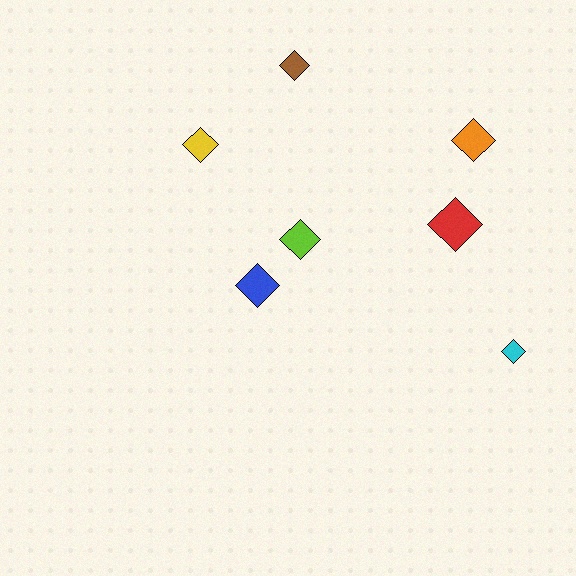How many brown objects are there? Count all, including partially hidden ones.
There is 1 brown object.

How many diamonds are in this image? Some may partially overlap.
There are 7 diamonds.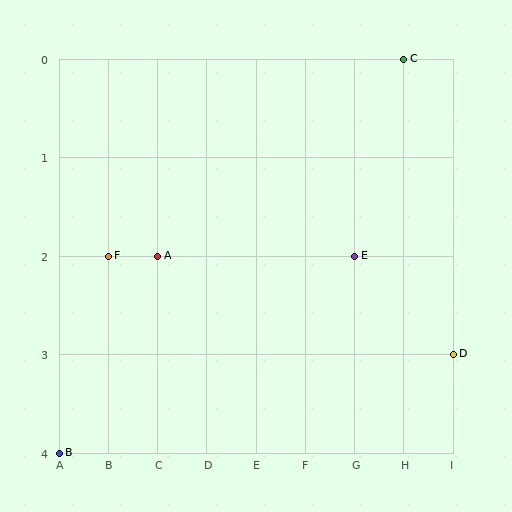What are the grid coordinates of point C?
Point C is at grid coordinates (H, 0).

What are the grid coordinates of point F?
Point F is at grid coordinates (B, 2).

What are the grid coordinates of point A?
Point A is at grid coordinates (C, 2).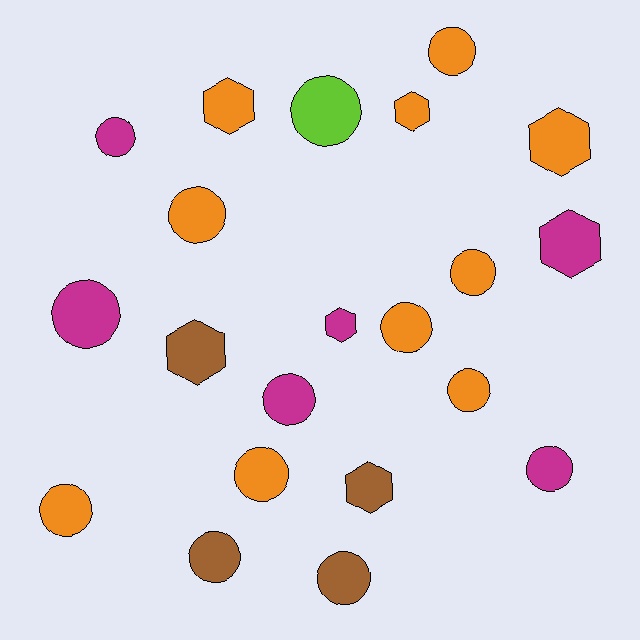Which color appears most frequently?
Orange, with 10 objects.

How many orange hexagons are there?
There are 3 orange hexagons.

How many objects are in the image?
There are 21 objects.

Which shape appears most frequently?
Circle, with 14 objects.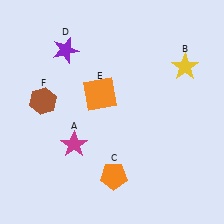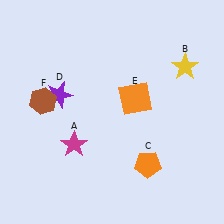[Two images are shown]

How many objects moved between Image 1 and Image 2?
3 objects moved between the two images.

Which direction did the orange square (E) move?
The orange square (E) moved right.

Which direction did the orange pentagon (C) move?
The orange pentagon (C) moved right.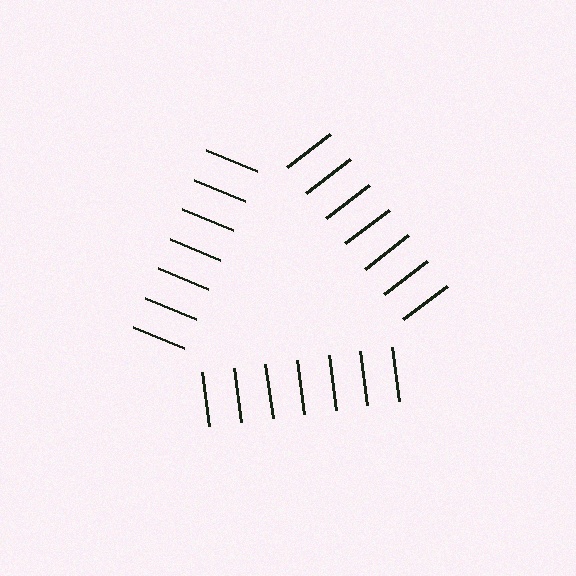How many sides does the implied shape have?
3 sides — the line-ends trace a triangle.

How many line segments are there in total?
21 — 7 along each of the 3 edges.